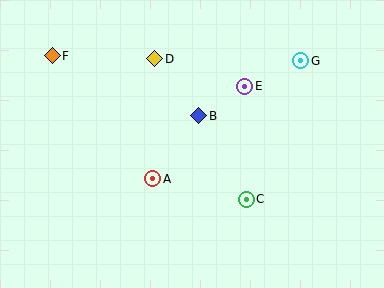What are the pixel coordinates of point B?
Point B is at (199, 116).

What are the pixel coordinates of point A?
Point A is at (153, 179).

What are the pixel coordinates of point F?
Point F is at (52, 56).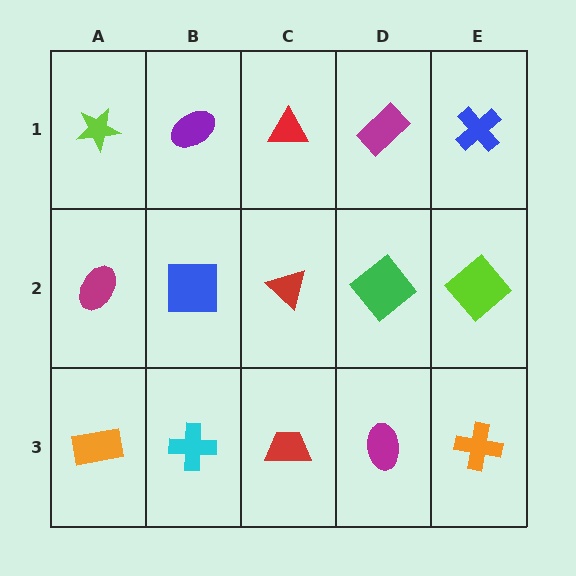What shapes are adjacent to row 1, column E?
A lime diamond (row 2, column E), a magenta rectangle (row 1, column D).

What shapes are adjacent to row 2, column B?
A purple ellipse (row 1, column B), a cyan cross (row 3, column B), a magenta ellipse (row 2, column A), a red triangle (row 2, column C).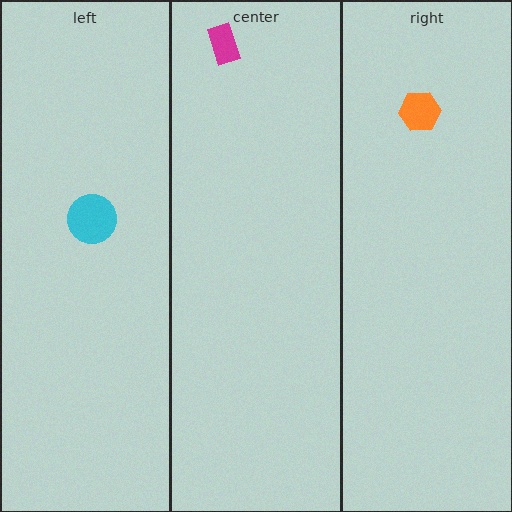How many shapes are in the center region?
1.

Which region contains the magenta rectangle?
The center region.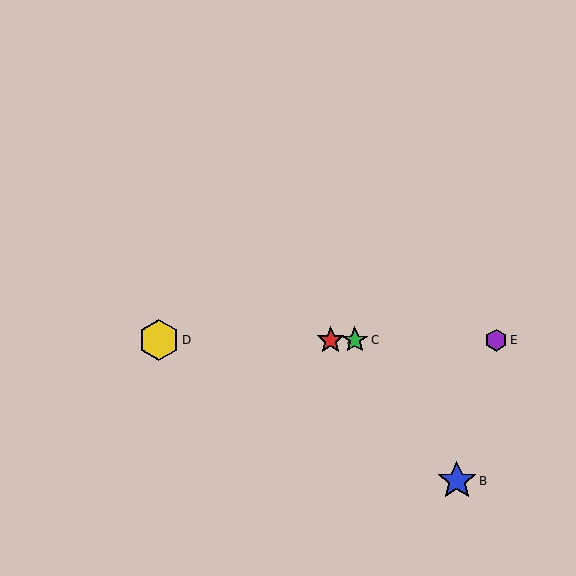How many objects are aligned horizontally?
4 objects (A, C, D, E) are aligned horizontally.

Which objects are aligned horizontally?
Objects A, C, D, E are aligned horizontally.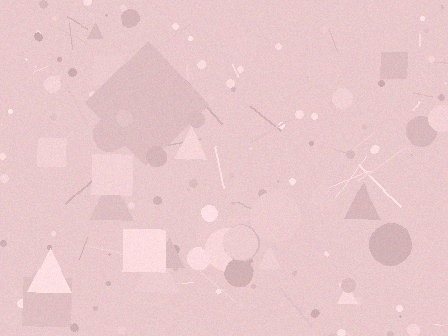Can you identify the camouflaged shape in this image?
The camouflaged shape is a diamond.